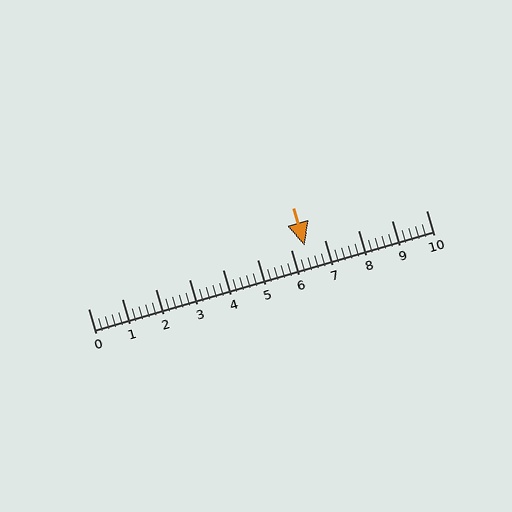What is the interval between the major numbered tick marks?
The major tick marks are spaced 1 units apart.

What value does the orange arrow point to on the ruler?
The orange arrow points to approximately 6.4.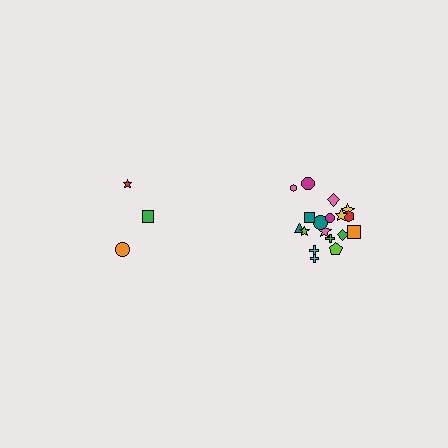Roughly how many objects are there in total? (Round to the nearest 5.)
Roughly 20 objects in total.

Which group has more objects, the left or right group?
The right group.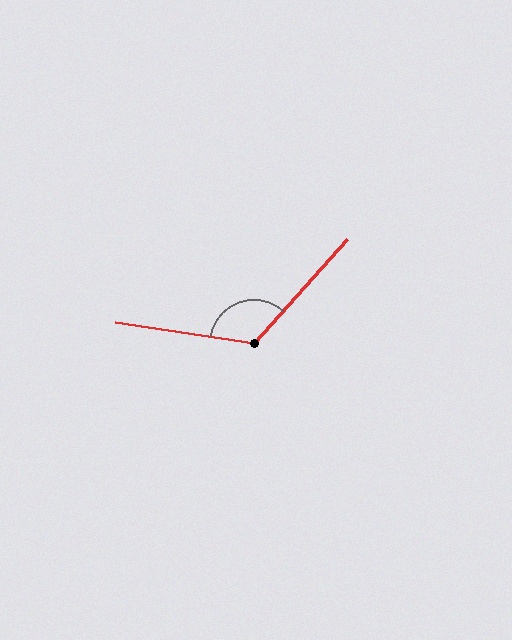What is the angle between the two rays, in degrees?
Approximately 123 degrees.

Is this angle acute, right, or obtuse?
It is obtuse.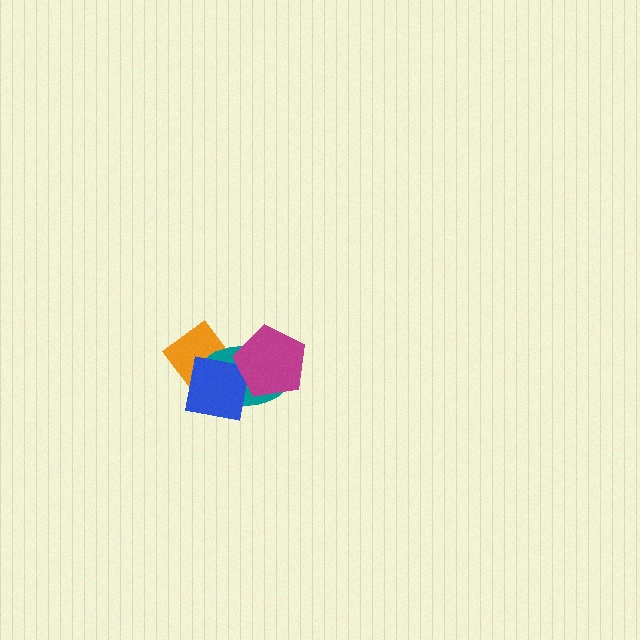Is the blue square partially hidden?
Yes, it is partially covered by another shape.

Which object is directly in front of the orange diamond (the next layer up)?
The teal ellipse is directly in front of the orange diamond.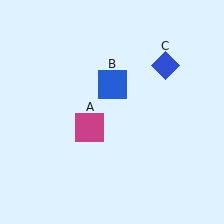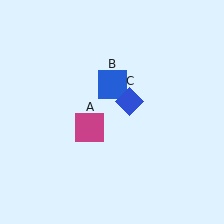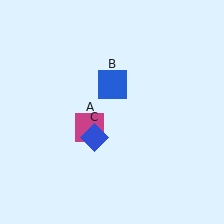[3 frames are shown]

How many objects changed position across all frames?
1 object changed position: blue diamond (object C).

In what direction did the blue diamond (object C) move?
The blue diamond (object C) moved down and to the left.